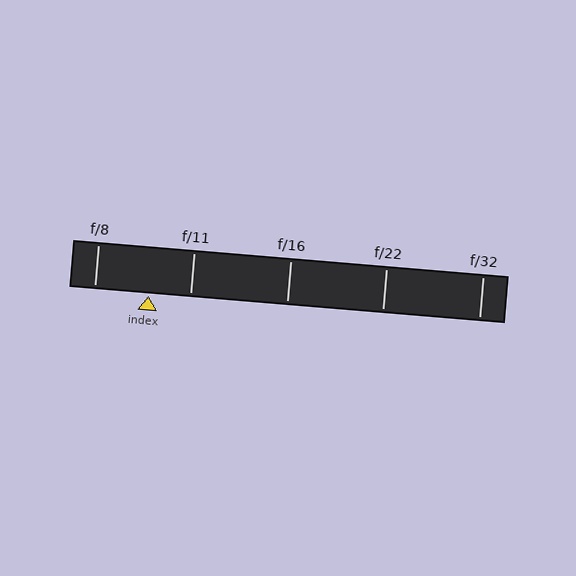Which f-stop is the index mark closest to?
The index mark is closest to f/11.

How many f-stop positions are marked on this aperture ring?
There are 5 f-stop positions marked.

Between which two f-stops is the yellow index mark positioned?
The index mark is between f/8 and f/11.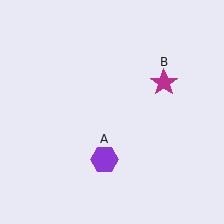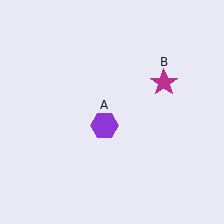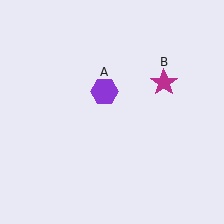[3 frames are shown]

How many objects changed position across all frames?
1 object changed position: purple hexagon (object A).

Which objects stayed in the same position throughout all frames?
Magenta star (object B) remained stationary.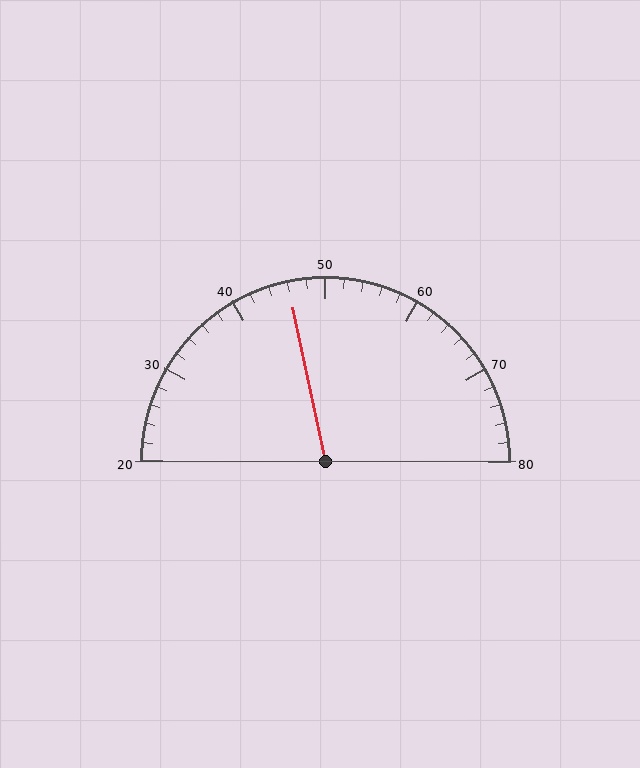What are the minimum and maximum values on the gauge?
The gauge ranges from 20 to 80.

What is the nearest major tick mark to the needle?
The nearest major tick mark is 50.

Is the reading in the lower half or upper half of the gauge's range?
The reading is in the lower half of the range (20 to 80).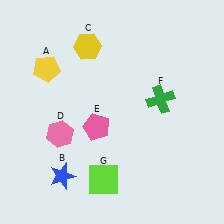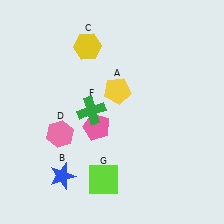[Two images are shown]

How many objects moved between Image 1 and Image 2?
2 objects moved between the two images.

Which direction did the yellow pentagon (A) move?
The yellow pentagon (A) moved right.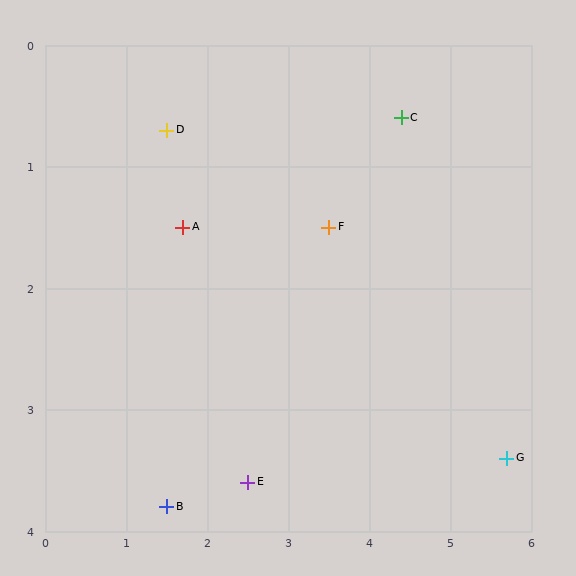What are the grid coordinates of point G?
Point G is at approximately (5.7, 3.4).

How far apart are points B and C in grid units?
Points B and C are about 4.3 grid units apart.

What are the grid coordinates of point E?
Point E is at approximately (2.5, 3.6).